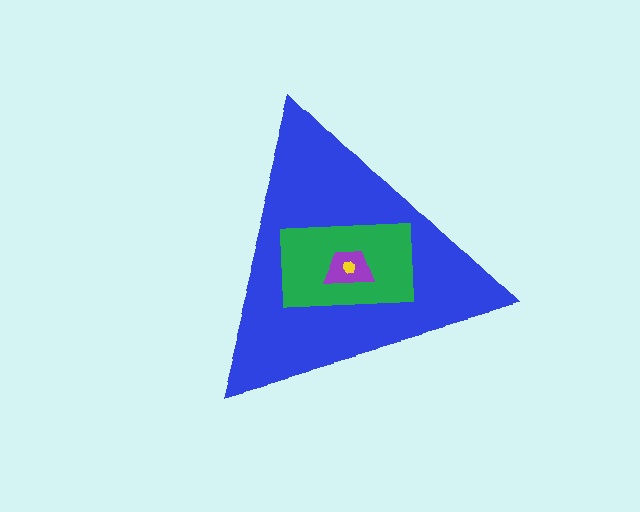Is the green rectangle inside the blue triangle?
Yes.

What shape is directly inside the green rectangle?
The purple trapezoid.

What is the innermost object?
The yellow hexagon.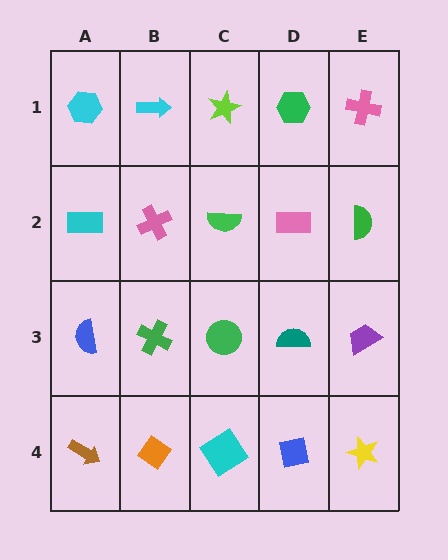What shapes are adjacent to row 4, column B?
A green cross (row 3, column B), a brown arrow (row 4, column A), a cyan diamond (row 4, column C).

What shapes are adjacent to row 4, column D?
A teal semicircle (row 3, column D), a cyan diamond (row 4, column C), a yellow star (row 4, column E).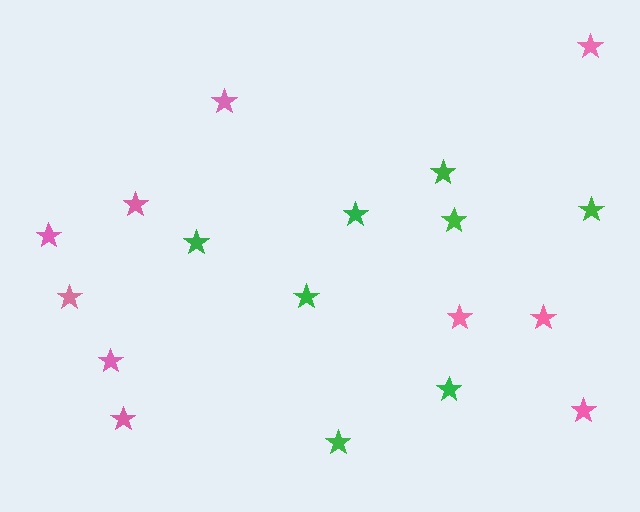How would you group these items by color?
There are 2 groups: one group of pink stars (10) and one group of green stars (8).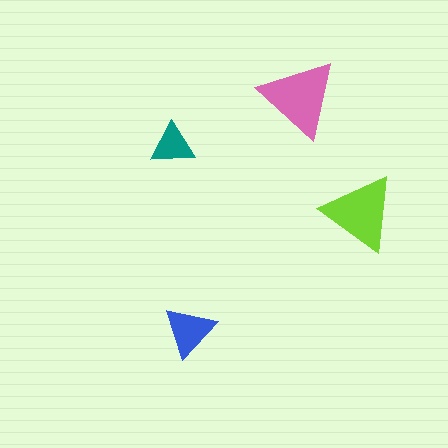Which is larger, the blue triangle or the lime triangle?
The lime one.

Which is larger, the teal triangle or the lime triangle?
The lime one.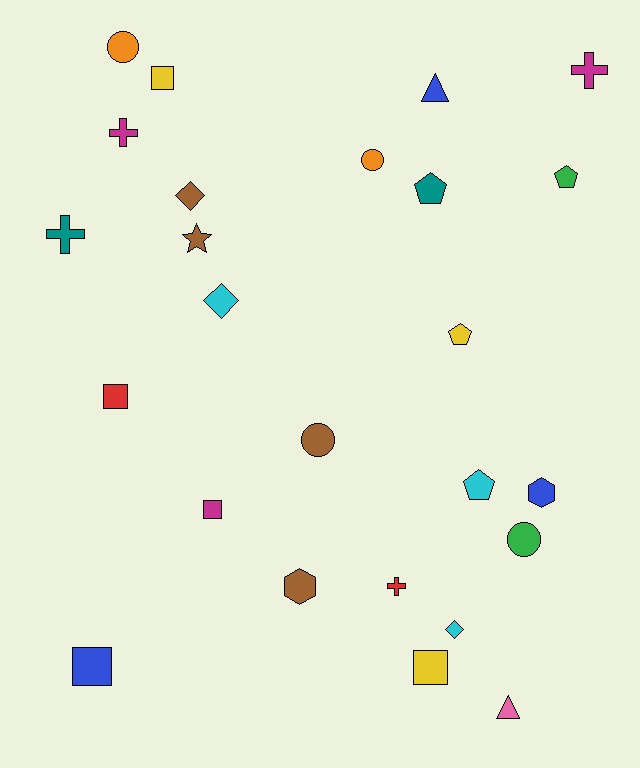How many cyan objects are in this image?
There are 3 cyan objects.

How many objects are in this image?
There are 25 objects.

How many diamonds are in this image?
There are 3 diamonds.